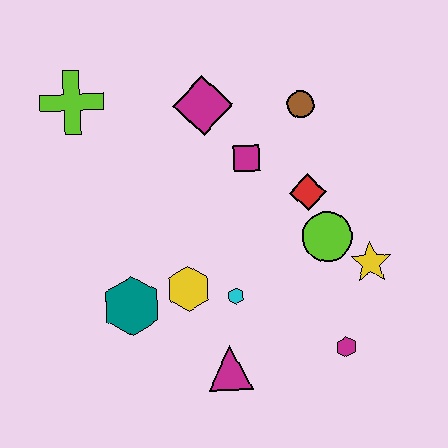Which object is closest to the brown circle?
The magenta square is closest to the brown circle.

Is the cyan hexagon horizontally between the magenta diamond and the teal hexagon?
No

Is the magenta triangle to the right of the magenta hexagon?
No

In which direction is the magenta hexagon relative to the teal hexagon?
The magenta hexagon is to the right of the teal hexagon.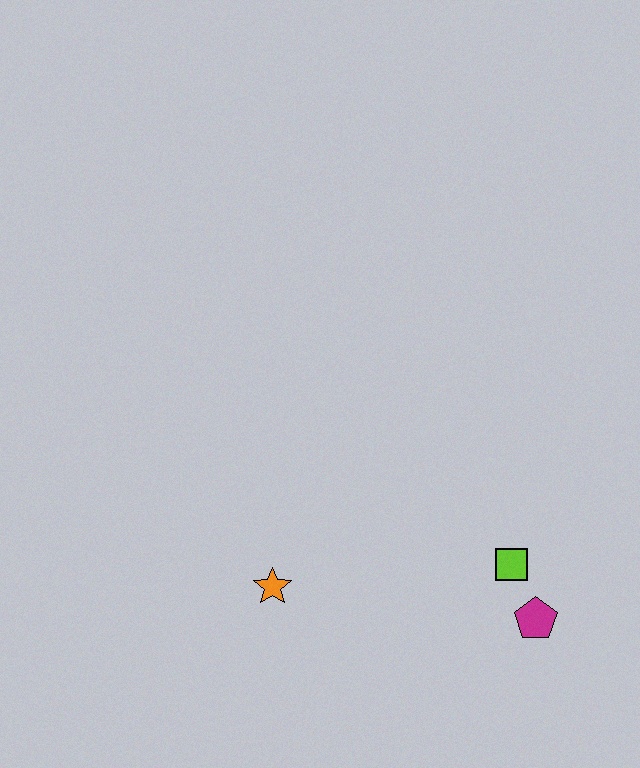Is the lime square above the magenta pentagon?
Yes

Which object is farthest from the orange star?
The magenta pentagon is farthest from the orange star.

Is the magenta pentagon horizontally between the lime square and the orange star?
No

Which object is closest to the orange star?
The lime square is closest to the orange star.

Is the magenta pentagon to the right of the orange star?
Yes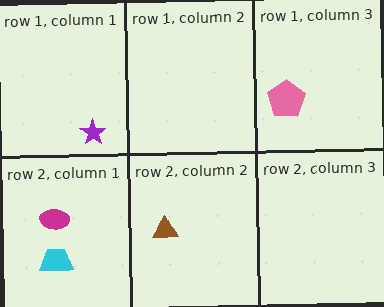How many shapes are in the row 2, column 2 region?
1.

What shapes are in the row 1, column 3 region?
The pink pentagon.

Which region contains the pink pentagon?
The row 1, column 3 region.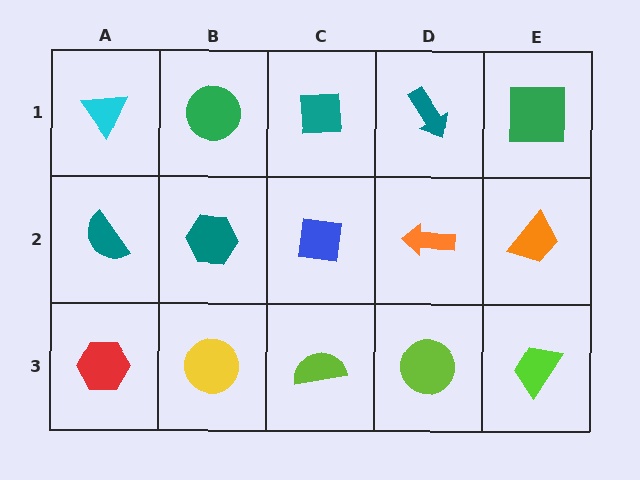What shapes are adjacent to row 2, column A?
A cyan triangle (row 1, column A), a red hexagon (row 3, column A), a teal hexagon (row 2, column B).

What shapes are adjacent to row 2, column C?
A teal square (row 1, column C), a lime semicircle (row 3, column C), a teal hexagon (row 2, column B), an orange arrow (row 2, column D).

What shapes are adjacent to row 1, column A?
A teal semicircle (row 2, column A), a green circle (row 1, column B).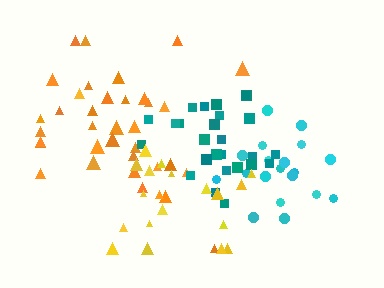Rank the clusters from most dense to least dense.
teal, cyan, yellow, orange.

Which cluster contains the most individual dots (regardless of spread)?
Orange (35).